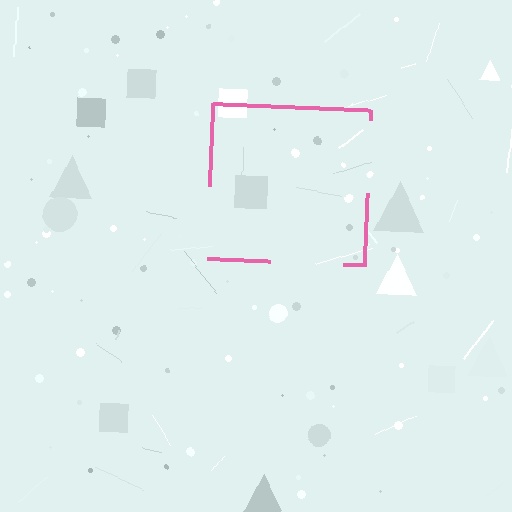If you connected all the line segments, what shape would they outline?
They would outline a square.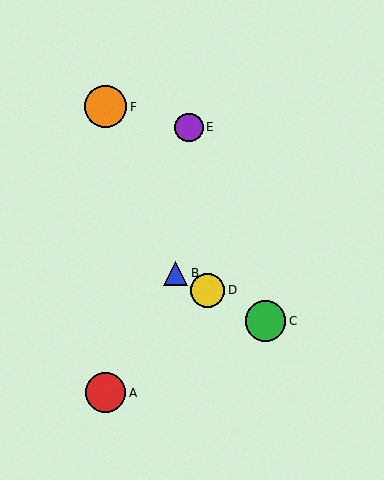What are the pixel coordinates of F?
Object F is at (105, 107).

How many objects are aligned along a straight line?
3 objects (B, C, D) are aligned along a straight line.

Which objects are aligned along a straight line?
Objects B, C, D are aligned along a straight line.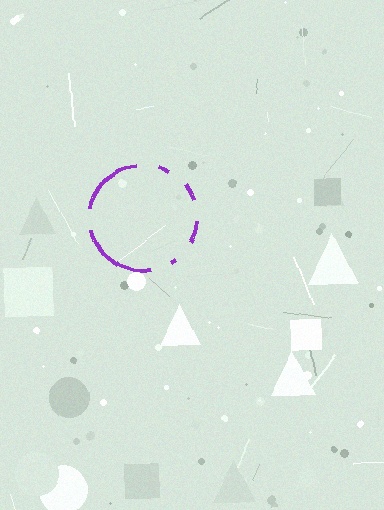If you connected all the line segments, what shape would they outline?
They would outline a circle.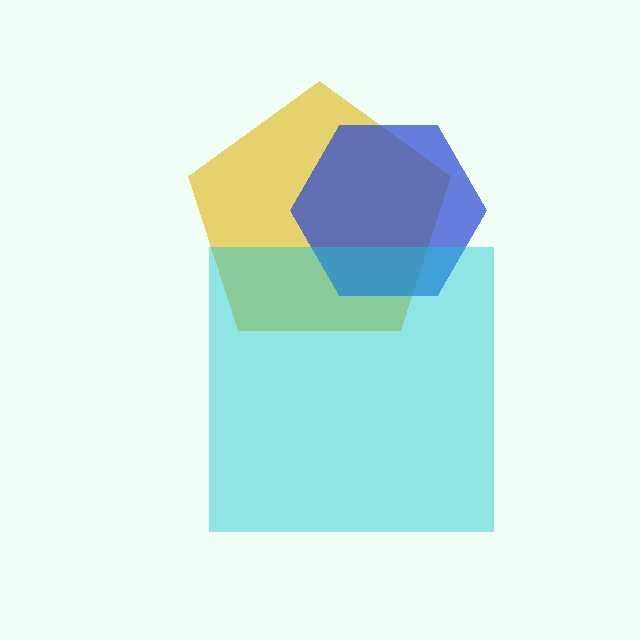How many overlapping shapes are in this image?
There are 3 overlapping shapes in the image.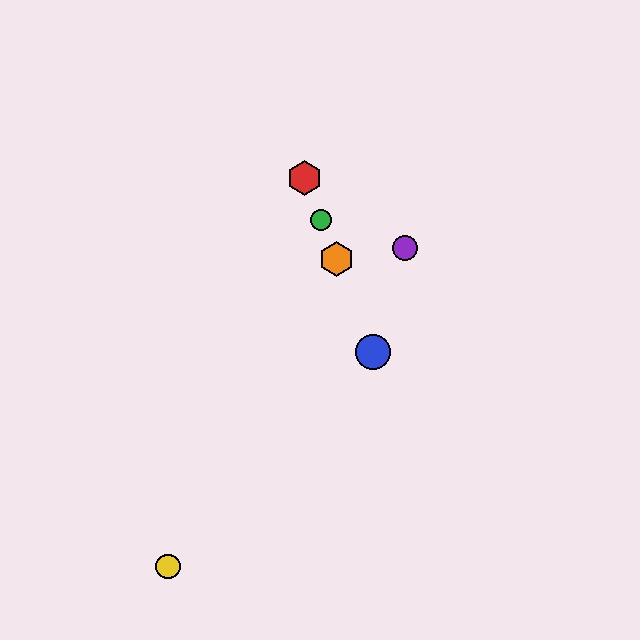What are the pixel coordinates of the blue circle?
The blue circle is at (373, 352).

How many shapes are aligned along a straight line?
4 shapes (the red hexagon, the blue circle, the green circle, the orange hexagon) are aligned along a straight line.